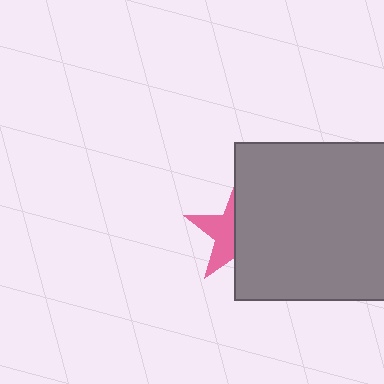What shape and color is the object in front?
The object in front is a gray rectangle.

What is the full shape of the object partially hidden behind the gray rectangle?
The partially hidden object is a pink star.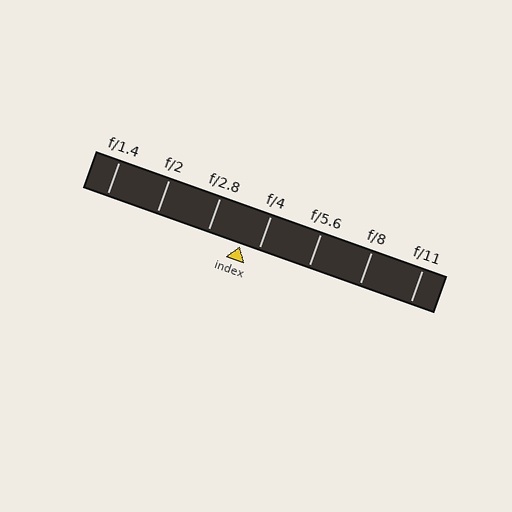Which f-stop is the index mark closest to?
The index mark is closest to f/4.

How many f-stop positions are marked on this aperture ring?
There are 7 f-stop positions marked.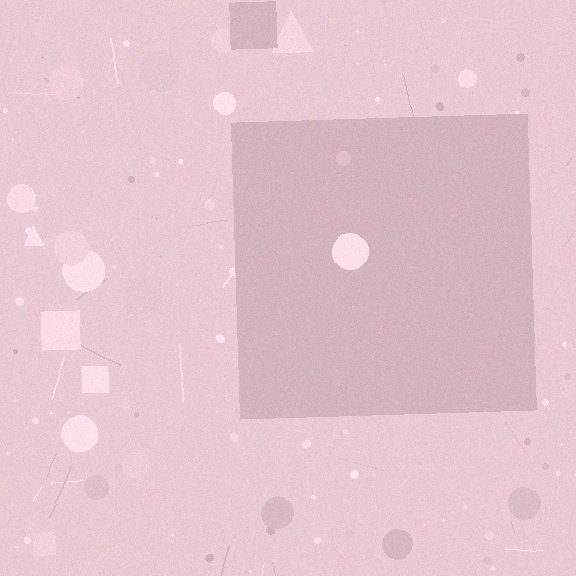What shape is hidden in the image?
A square is hidden in the image.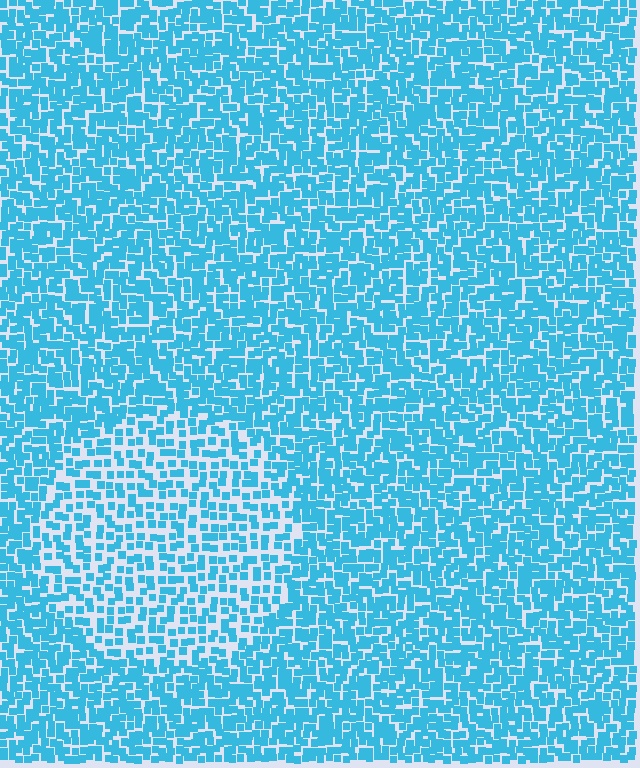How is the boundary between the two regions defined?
The boundary is defined by a change in element density (approximately 1.7x ratio). All elements are the same color, size, and shape.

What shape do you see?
I see a circle.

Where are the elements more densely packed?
The elements are more densely packed outside the circle boundary.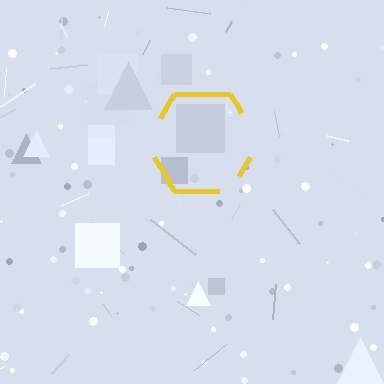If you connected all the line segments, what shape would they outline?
They would outline a hexagon.